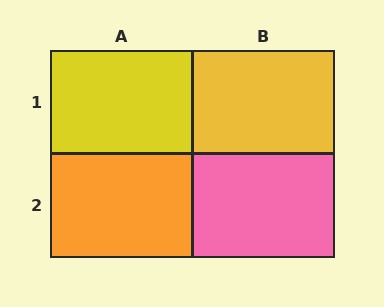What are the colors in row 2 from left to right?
Orange, pink.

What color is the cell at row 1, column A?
Yellow.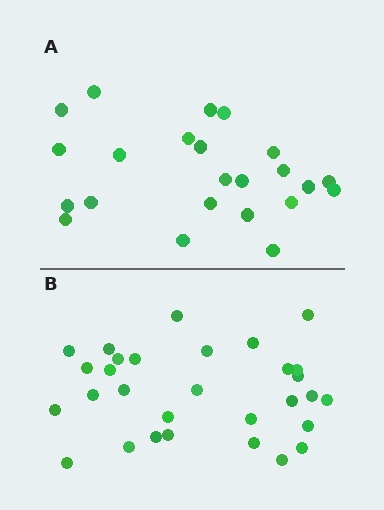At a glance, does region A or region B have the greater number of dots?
Region B (the bottom region) has more dots.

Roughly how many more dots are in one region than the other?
Region B has roughly 8 or so more dots than region A.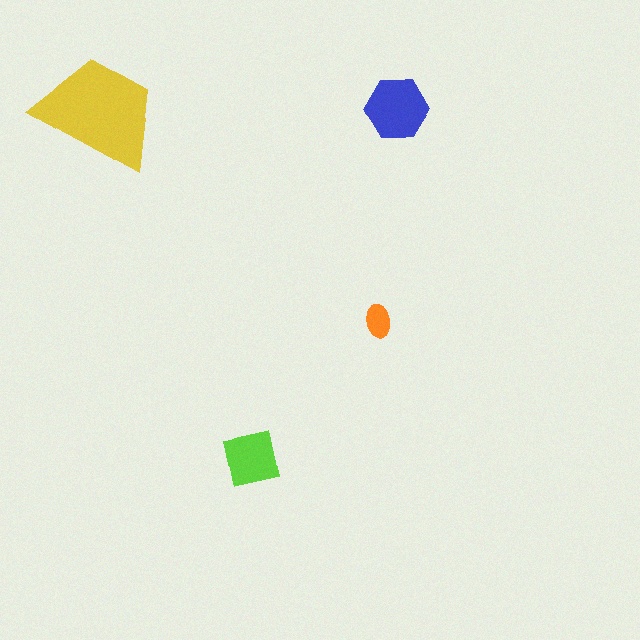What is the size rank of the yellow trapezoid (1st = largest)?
1st.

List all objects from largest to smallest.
The yellow trapezoid, the blue hexagon, the lime square, the orange ellipse.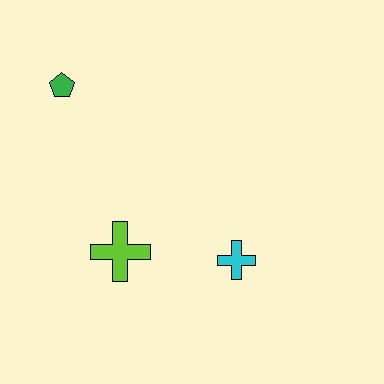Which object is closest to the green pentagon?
The lime cross is closest to the green pentagon.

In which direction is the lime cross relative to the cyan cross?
The lime cross is to the left of the cyan cross.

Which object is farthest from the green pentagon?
The cyan cross is farthest from the green pentagon.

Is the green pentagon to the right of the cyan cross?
No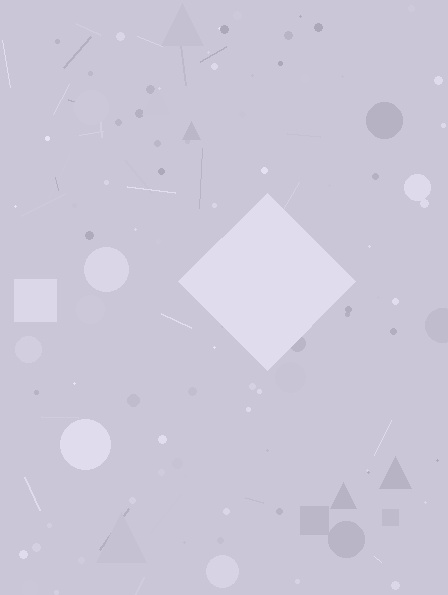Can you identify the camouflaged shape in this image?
The camouflaged shape is a diamond.